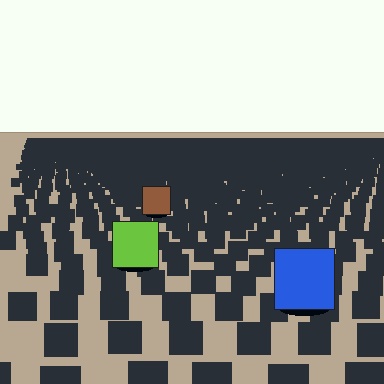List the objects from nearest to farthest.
From nearest to farthest: the blue square, the lime square, the brown square.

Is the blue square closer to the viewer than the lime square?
Yes. The blue square is closer — you can tell from the texture gradient: the ground texture is coarser near it.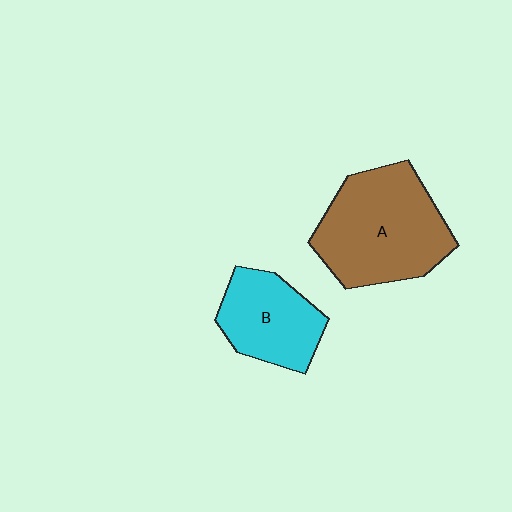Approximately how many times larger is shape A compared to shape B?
Approximately 1.6 times.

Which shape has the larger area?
Shape A (brown).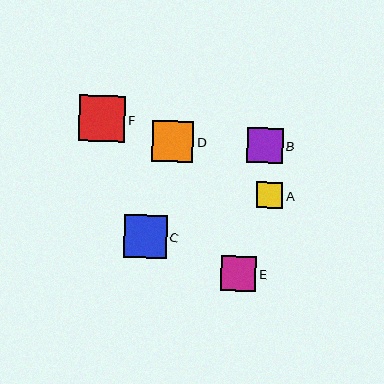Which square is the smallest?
Square A is the smallest with a size of approximately 26 pixels.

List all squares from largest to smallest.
From largest to smallest: F, C, D, B, E, A.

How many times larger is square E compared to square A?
Square E is approximately 1.4 times the size of square A.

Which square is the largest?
Square F is the largest with a size of approximately 46 pixels.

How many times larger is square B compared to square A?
Square B is approximately 1.4 times the size of square A.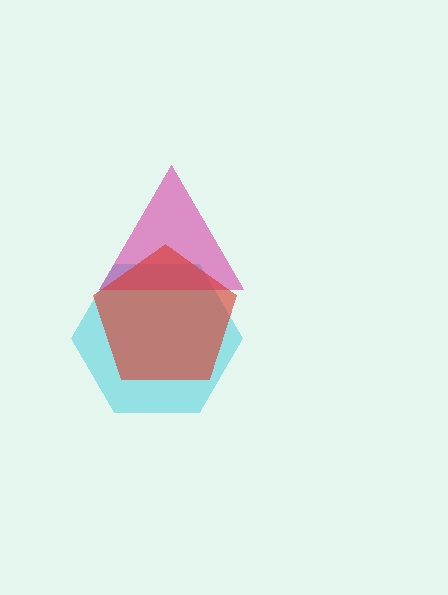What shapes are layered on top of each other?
The layered shapes are: a cyan hexagon, a magenta triangle, a red pentagon.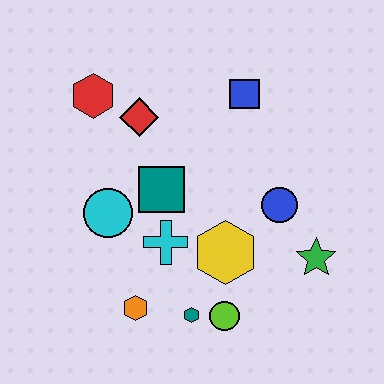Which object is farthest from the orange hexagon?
The blue square is farthest from the orange hexagon.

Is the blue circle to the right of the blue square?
Yes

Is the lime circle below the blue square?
Yes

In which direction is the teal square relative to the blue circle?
The teal square is to the left of the blue circle.